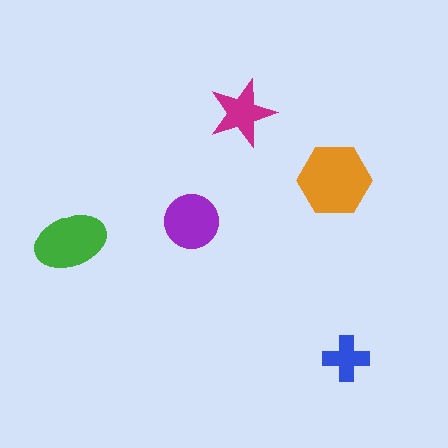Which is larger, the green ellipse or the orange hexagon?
The orange hexagon.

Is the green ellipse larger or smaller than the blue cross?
Larger.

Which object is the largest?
The orange hexagon.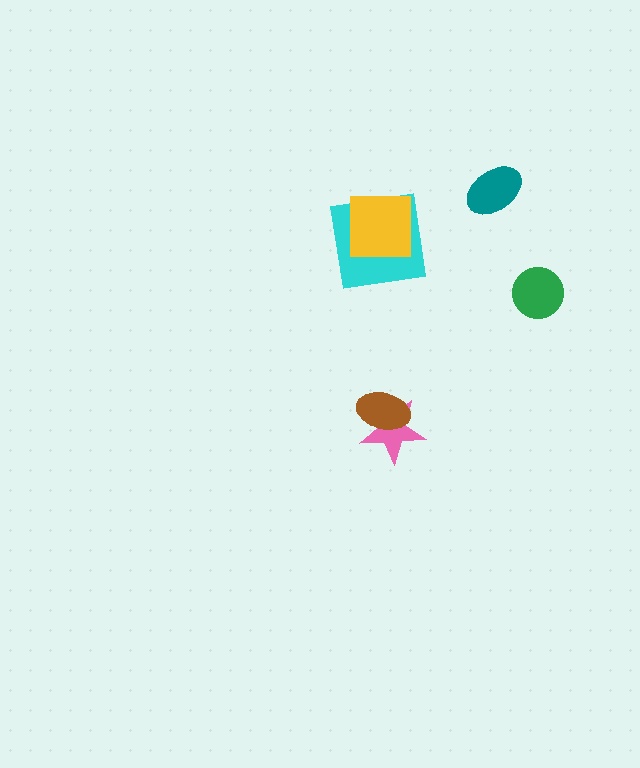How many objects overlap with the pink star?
1 object overlaps with the pink star.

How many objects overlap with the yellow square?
1 object overlaps with the yellow square.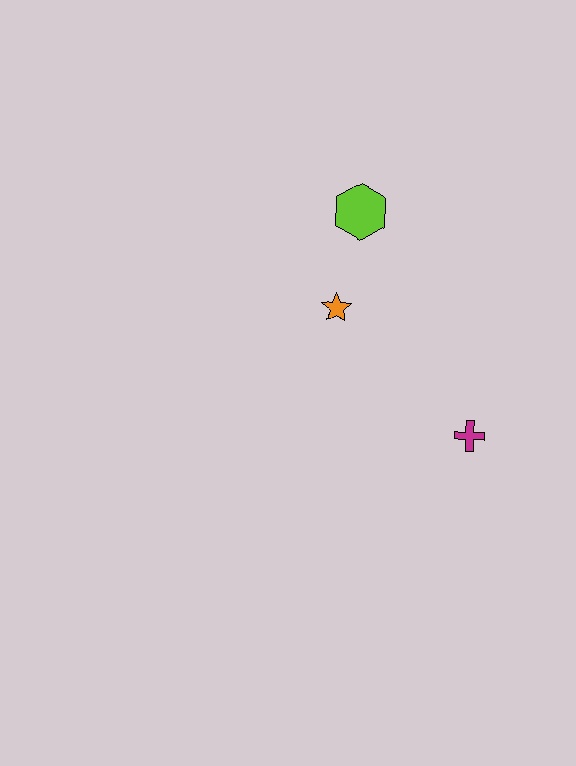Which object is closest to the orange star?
The lime hexagon is closest to the orange star.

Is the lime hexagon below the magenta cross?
No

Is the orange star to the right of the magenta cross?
No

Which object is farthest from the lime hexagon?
The magenta cross is farthest from the lime hexagon.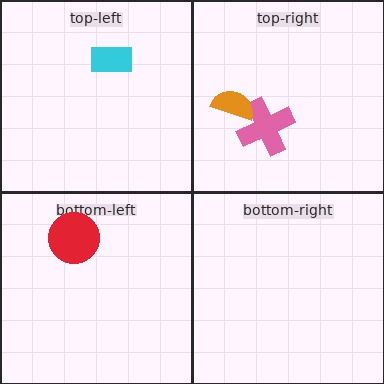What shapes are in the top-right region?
The pink cross, the orange semicircle.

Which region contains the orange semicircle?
The top-right region.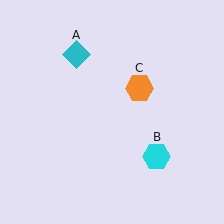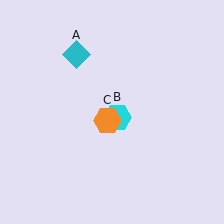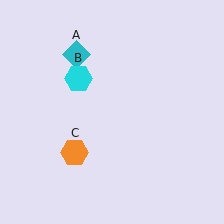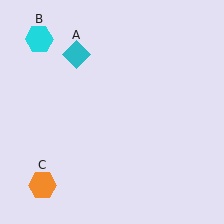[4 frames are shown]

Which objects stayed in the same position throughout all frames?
Cyan diamond (object A) remained stationary.